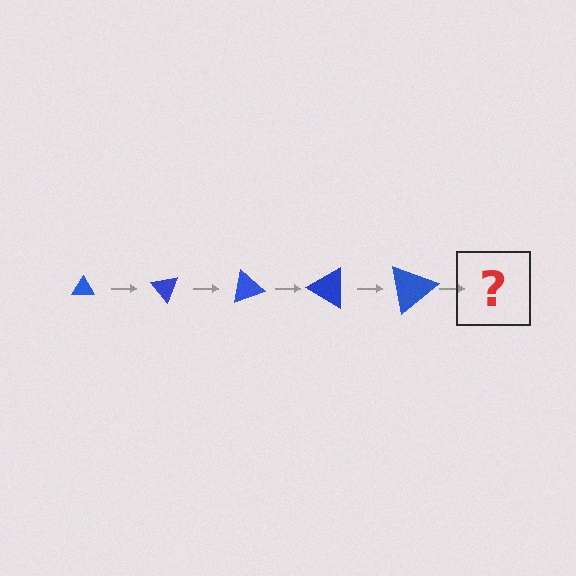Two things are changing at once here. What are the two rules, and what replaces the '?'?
The two rules are that the triangle grows larger each step and it rotates 50 degrees each step. The '?' should be a triangle, larger than the previous one and rotated 250 degrees from the start.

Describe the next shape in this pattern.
It should be a triangle, larger than the previous one and rotated 250 degrees from the start.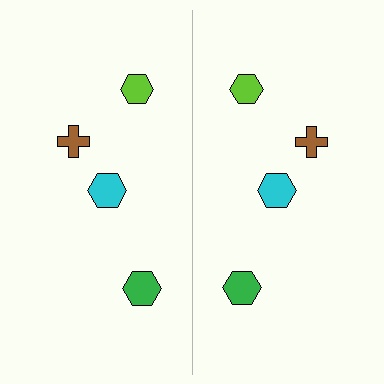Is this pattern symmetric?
Yes, this pattern has bilateral (reflection) symmetry.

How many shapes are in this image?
There are 8 shapes in this image.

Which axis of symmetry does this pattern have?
The pattern has a vertical axis of symmetry running through the center of the image.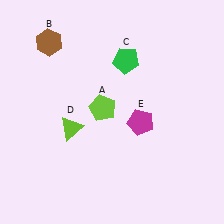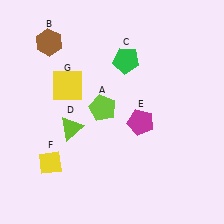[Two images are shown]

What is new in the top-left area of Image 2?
A yellow square (G) was added in the top-left area of Image 2.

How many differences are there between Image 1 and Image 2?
There are 2 differences between the two images.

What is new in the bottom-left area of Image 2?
A yellow diamond (F) was added in the bottom-left area of Image 2.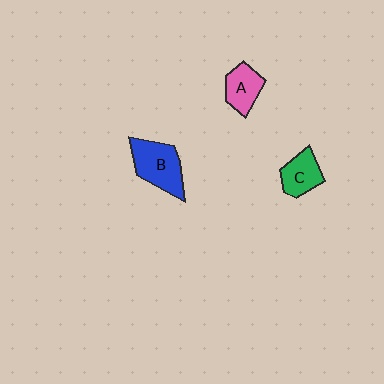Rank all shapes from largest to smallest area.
From largest to smallest: B (blue), A (pink), C (green).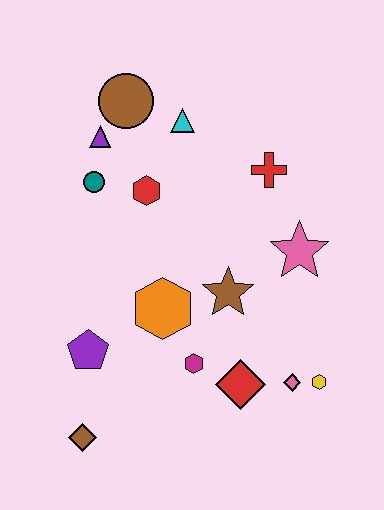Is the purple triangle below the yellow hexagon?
No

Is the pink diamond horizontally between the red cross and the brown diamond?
No